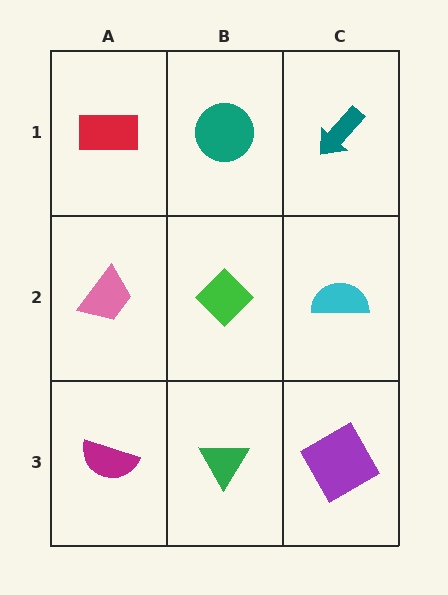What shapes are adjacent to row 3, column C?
A cyan semicircle (row 2, column C), a green triangle (row 3, column B).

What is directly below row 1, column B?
A green diamond.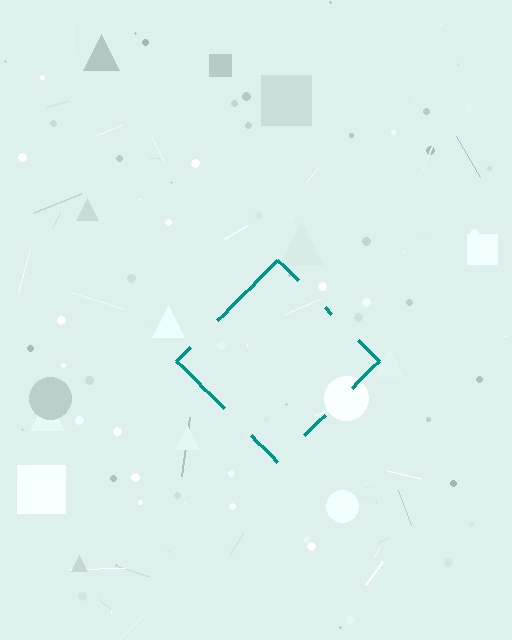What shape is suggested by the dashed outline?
The dashed outline suggests a diamond.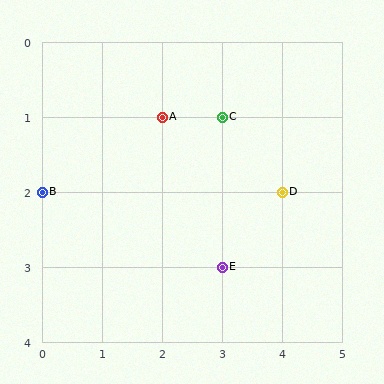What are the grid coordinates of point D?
Point D is at grid coordinates (4, 2).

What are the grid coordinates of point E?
Point E is at grid coordinates (3, 3).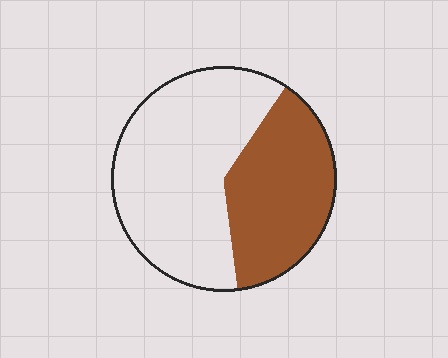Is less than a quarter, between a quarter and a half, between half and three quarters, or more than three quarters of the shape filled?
Between a quarter and a half.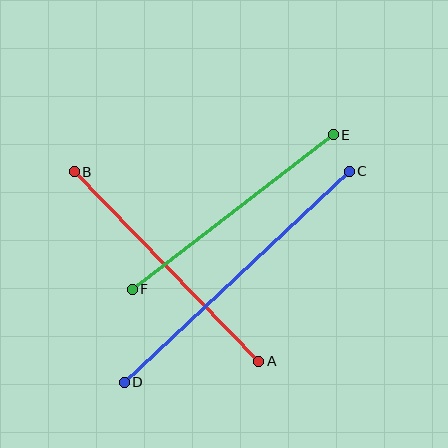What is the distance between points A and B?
The distance is approximately 264 pixels.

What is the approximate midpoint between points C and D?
The midpoint is at approximately (237, 277) pixels.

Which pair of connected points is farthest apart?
Points C and D are farthest apart.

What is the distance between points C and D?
The distance is approximately 308 pixels.